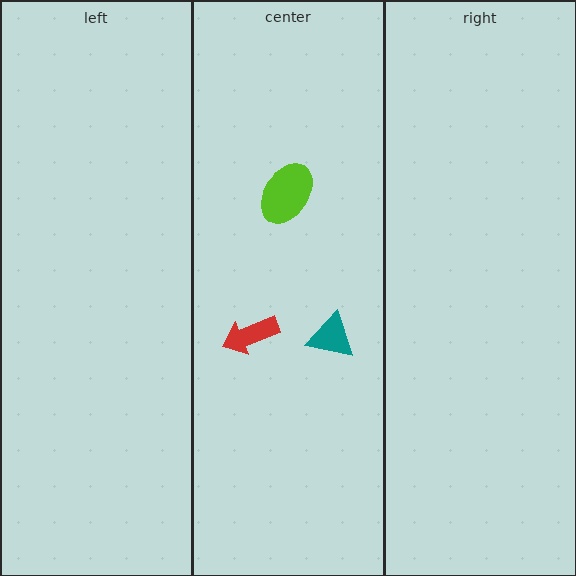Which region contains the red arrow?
The center region.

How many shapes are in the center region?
3.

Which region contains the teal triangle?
The center region.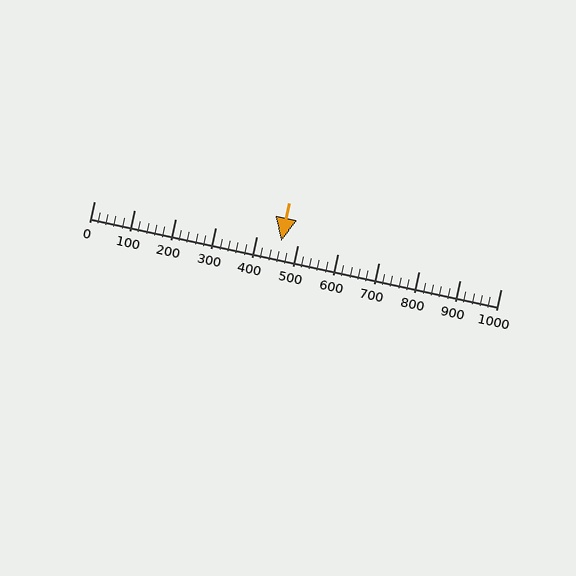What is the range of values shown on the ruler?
The ruler shows values from 0 to 1000.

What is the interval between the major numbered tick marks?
The major tick marks are spaced 100 units apart.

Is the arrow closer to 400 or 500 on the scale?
The arrow is closer to 500.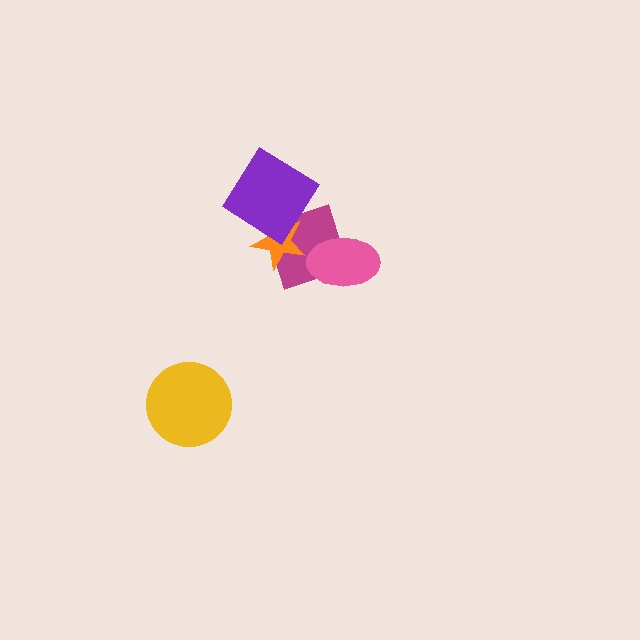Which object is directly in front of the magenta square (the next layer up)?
The orange star is directly in front of the magenta square.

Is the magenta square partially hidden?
Yes, it is partially covered by another shape.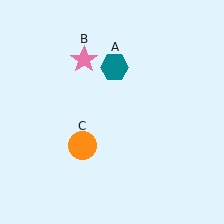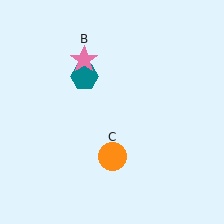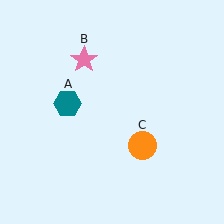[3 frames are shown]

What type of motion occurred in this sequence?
The teal hexagon (object A), orange circle (object C) rotated counterclockwise around the center of the scene.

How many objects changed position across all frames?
2 objects changed position: teal hexagon (object A), orange circle (object C).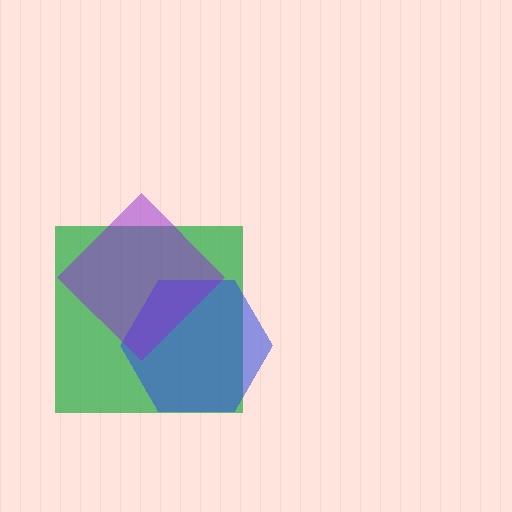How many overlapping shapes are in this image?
There are 3 overlapping shapes in the image.